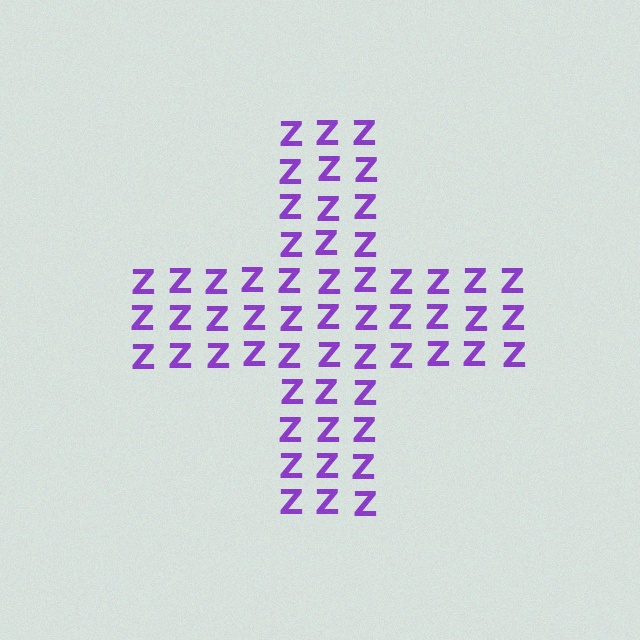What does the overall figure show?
The overall figure shows a cross.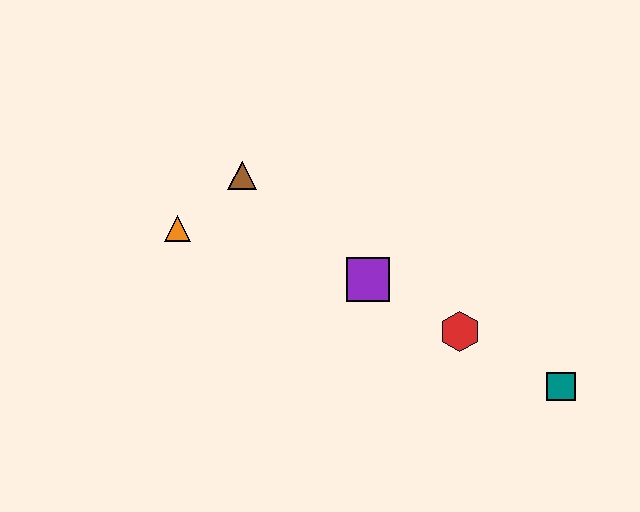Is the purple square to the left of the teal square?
Yes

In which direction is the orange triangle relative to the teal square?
The orange triangle is to the left of the teal square.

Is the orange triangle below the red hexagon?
No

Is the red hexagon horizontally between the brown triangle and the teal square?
Yes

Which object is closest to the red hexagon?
The purple square is closest to the red hexagon.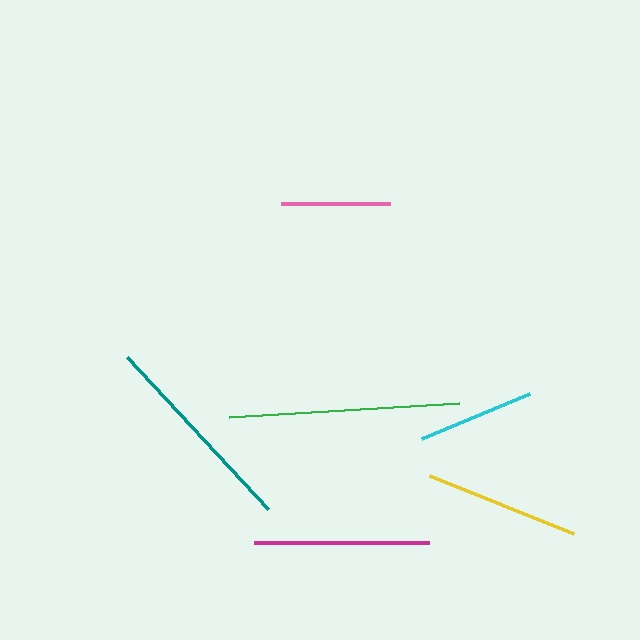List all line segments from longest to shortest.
From longest to shortest: green, teal, magenta, yellow, cyan, pink.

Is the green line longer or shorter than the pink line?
The green line is longer than the pink line.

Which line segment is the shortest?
The pink line is the shortest at approximately 109 pixels.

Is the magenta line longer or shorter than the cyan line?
The magenta line is longer than the cyan line.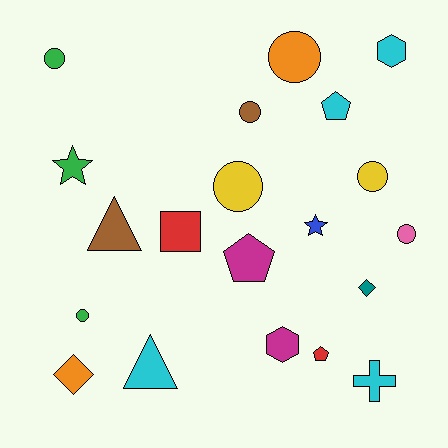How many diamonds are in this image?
There are 2 diamonds.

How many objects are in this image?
There are 20 objects.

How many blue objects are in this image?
There is 1 blue object.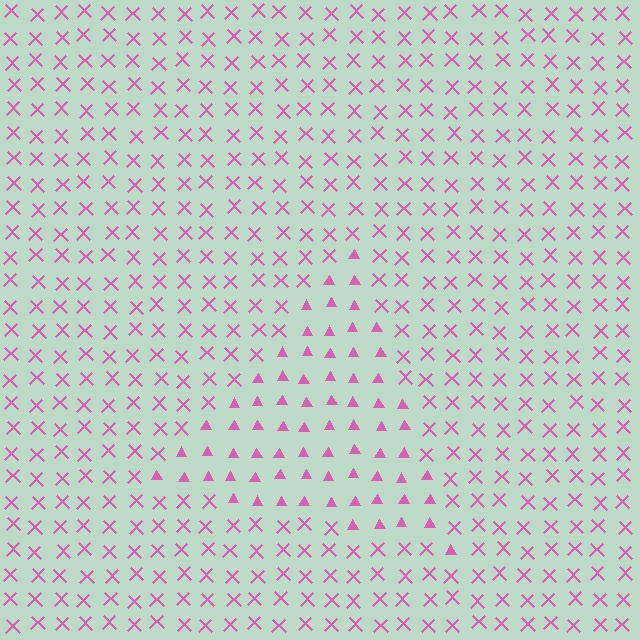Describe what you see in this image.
The image is filled with small pink elements arranged in a uniform grid. A triangle-shaped region contains triangles, while the surrounding area contains X marks. The boundary is defined purely by the change in element shape.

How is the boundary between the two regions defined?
The boundary is defined by a change in element shape: triangles inside vs. X marks outside. All elements share the same color and spacing.